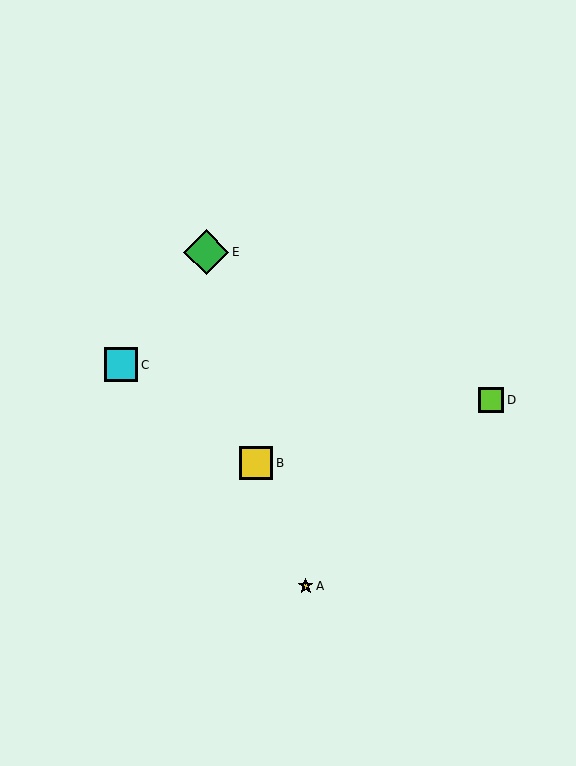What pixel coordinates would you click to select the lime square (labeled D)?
Click at (491, 400) to select the lime square D.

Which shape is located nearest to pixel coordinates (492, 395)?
The lime square (labeled D) at (491, 400) is nearest to that location.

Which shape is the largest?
The green diamond (labeled E) is the largest.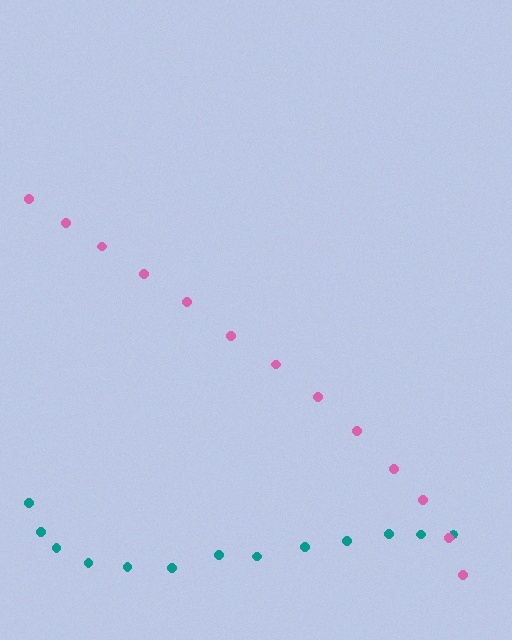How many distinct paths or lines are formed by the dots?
There are 2 distinct paths.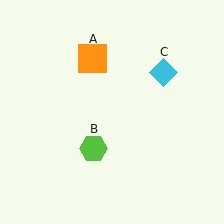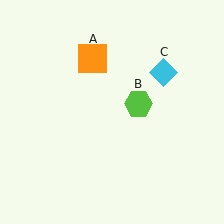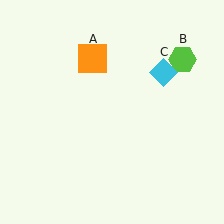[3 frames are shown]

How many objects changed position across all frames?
1 object changed position: lime hexagon (object B).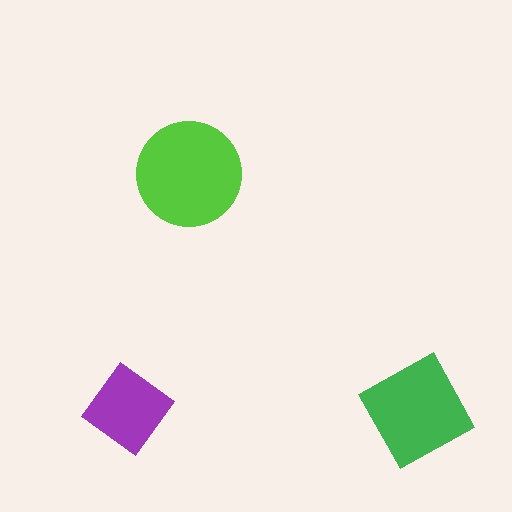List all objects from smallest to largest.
The purple diamond, the green diamond, the lime circle.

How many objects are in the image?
There are 3 objects in the image.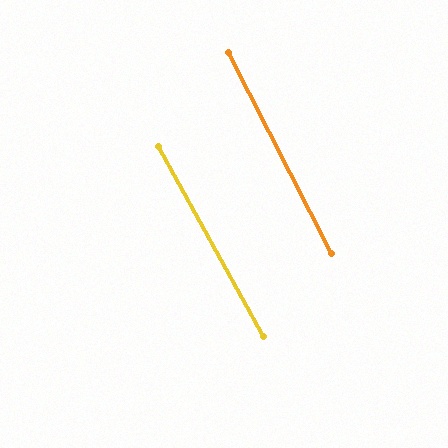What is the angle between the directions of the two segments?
Approximately 2 degrees.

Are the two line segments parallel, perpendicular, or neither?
Parallel — their directions differ by only 1.6°.